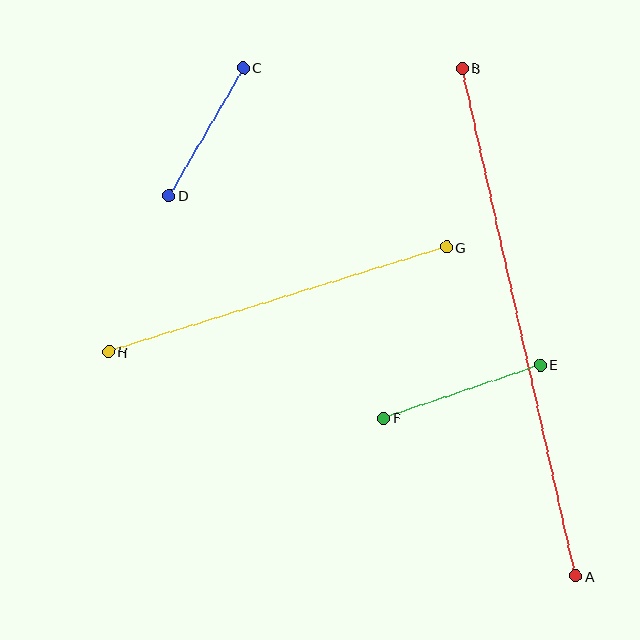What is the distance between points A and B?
The distance is approximately 521 pixels.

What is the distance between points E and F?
The distance is approximately 165 pixels.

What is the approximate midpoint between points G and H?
The midpoint is at approximately (278, 299) pixels.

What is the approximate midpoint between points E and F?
The midpoint is at approximately (462, 391) pixels.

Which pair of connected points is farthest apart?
Points A and B are farthest apart.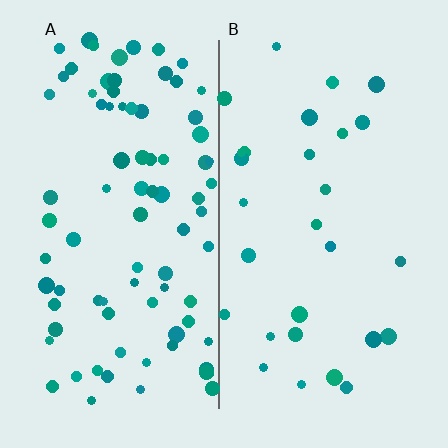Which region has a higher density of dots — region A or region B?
A (the left).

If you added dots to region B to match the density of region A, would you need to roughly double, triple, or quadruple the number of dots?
Approximately triple.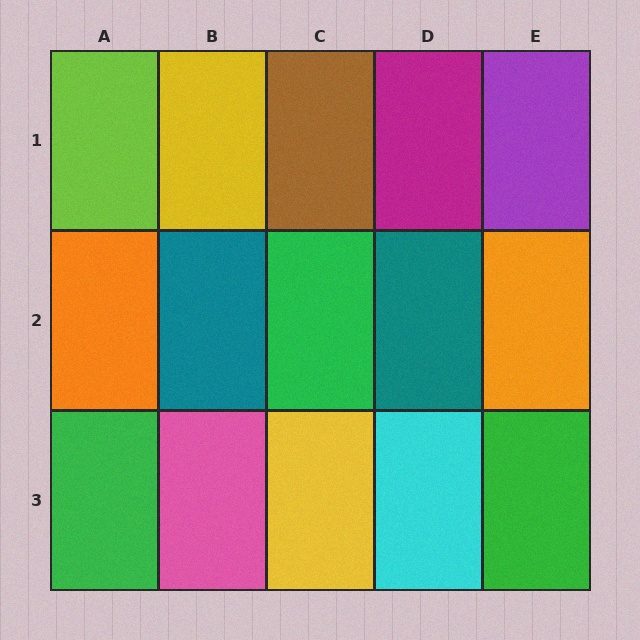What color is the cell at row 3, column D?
Cyan.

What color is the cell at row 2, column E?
Orange.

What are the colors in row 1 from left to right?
Lime, yellow, brown, magenta, purple.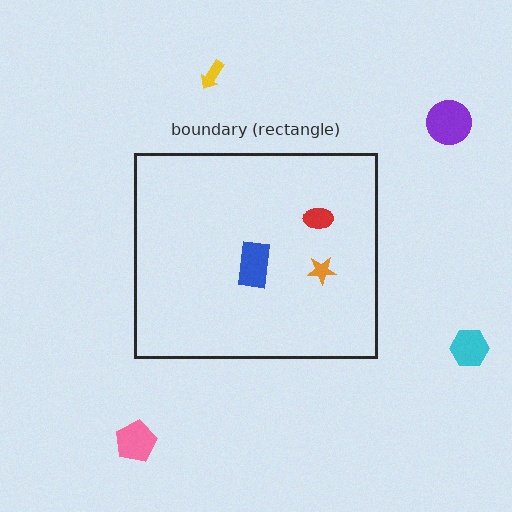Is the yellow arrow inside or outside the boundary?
Outside.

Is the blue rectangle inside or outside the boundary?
Inside.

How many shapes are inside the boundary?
3 inside, 4 outside.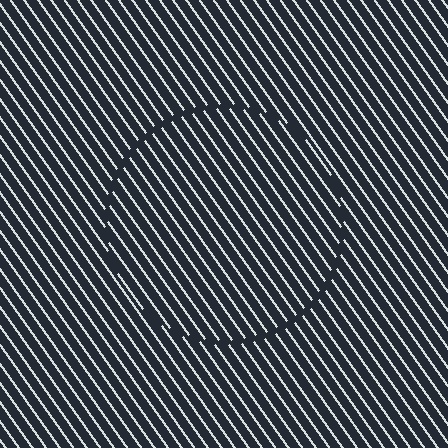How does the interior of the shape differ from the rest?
The interior of the shape contains the same grating, shifted by half a period — the contour is defined by the phase discontinuity where line-ends from the inner and outer gratings abut.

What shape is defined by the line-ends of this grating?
An illusory circle. The interior of the shape contains the same grating, shifted by half a period — the contour is defined by the phase discontinuity where line-ends from the inner and outer gratings abut.